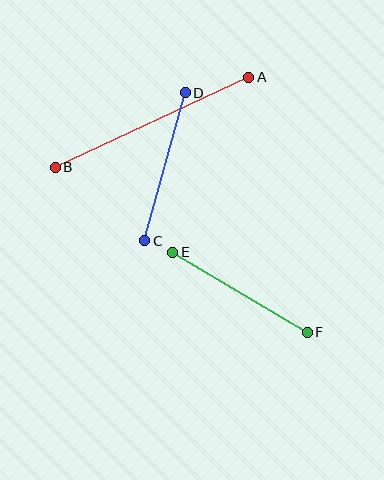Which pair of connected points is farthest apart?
Points A and B are farthest apart.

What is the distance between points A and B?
The distance is approximately 213 pixels.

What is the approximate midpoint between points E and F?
The midpoint is at approximately (240, 292) pixels.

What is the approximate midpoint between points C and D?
The midpoint is at approximately (165, 167) pixels.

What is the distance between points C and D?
The distance is approximately 153 pixels.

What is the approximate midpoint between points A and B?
The midpoint is at approximately (152, 122) pixels.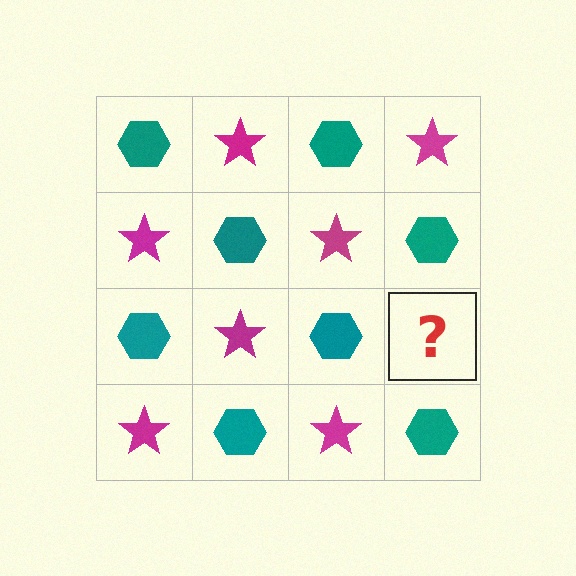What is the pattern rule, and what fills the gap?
The rule is that it alternates teal hexagon and magenta star in a checkerboard pattern. The gap should be filled with a magenta star.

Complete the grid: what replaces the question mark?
The question mark should be replaced with a magenta star.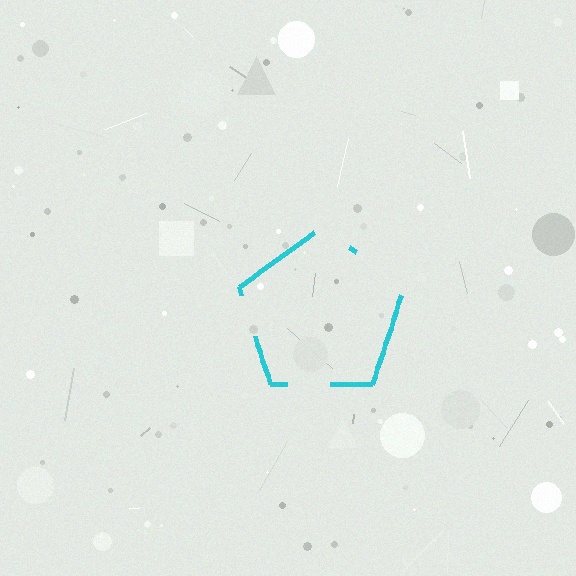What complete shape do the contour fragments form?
The contour fragments form a pentagon.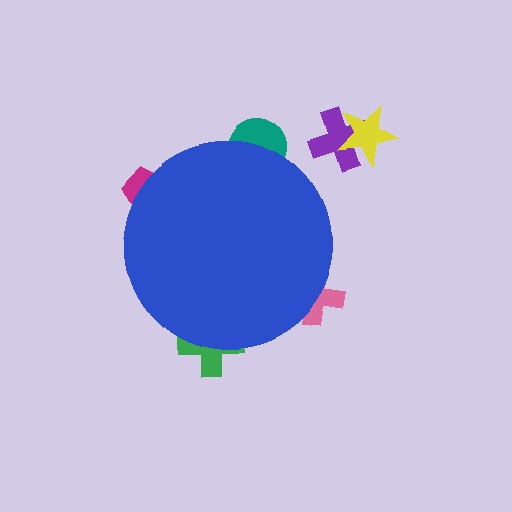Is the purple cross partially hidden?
No, the purple cross is fully visible.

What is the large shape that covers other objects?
A blue circle.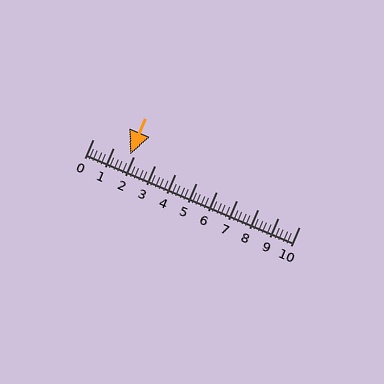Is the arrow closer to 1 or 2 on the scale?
The arrow is closer to 2.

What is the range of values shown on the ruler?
The ruler shows values from 0 to 10.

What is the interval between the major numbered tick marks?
The major tick marks are spaced 1 units apart.